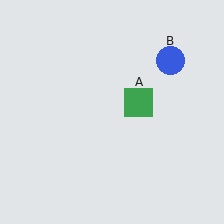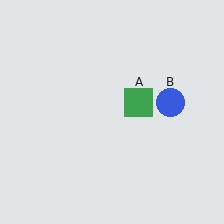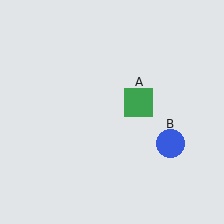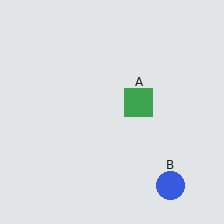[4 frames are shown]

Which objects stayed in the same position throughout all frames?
Green square (object A) remained stationary.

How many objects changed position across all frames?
1 object changed position: blue circle (object B).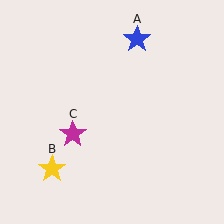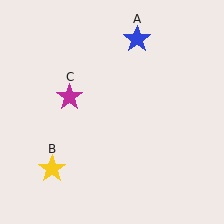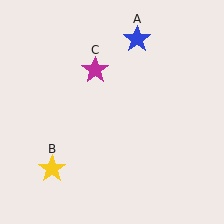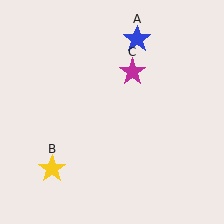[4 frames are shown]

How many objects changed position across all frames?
1 object changed position: magenta star (object C).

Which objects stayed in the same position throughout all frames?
Blue star (object A) and yellow star (object B) remained stationary.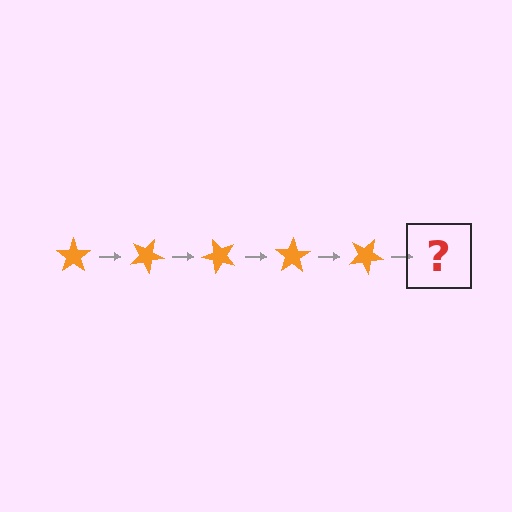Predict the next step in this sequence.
The next step is an orange star rotated 125 degrees.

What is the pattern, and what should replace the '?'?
The pattern is that the star rotates 25 degrees each step. The '?' should be an orange star rotated 125 degrees.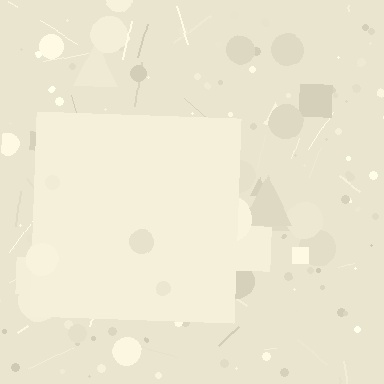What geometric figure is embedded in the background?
A square is embedded in the background.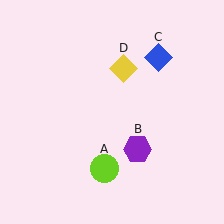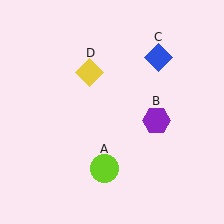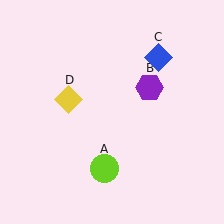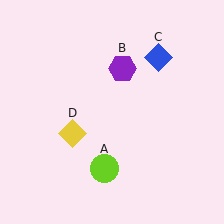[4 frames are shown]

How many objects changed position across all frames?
2 objects changed position: purple hexagon (object B), yellow diamond (object D).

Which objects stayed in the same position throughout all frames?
Lime circle (object A) and blue diamond (object C) remained stationary.